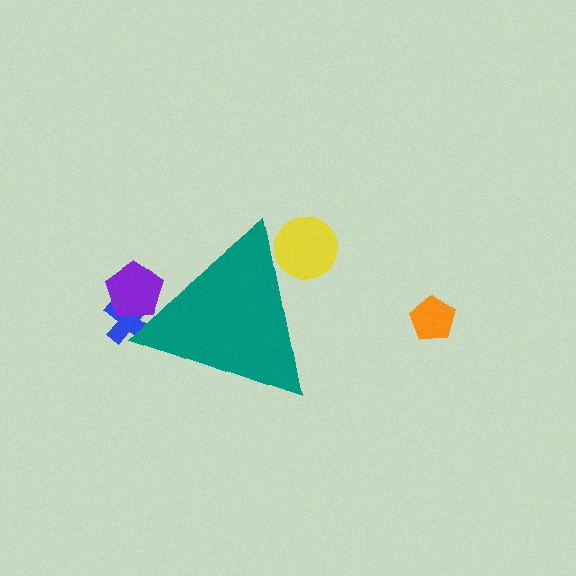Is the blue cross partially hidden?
Yes, the blue cross is partially hidden behind the teal triangle.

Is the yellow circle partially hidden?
Yes, the yellow circle is partially hidden behind the teal triangle.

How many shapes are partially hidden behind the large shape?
3 shapes are partially hidden.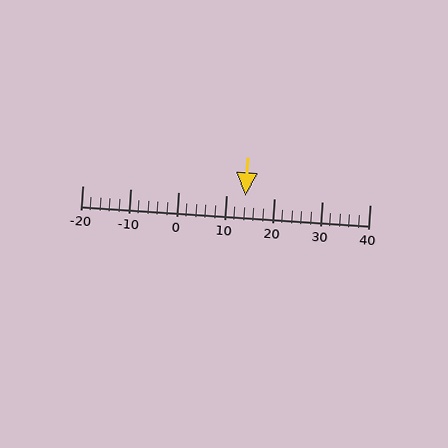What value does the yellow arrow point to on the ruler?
The yellow arrow points to approximately 14.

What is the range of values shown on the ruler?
The ruler shows values from -20 to 40.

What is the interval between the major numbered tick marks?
The major tick marks are spaced 10 units apart.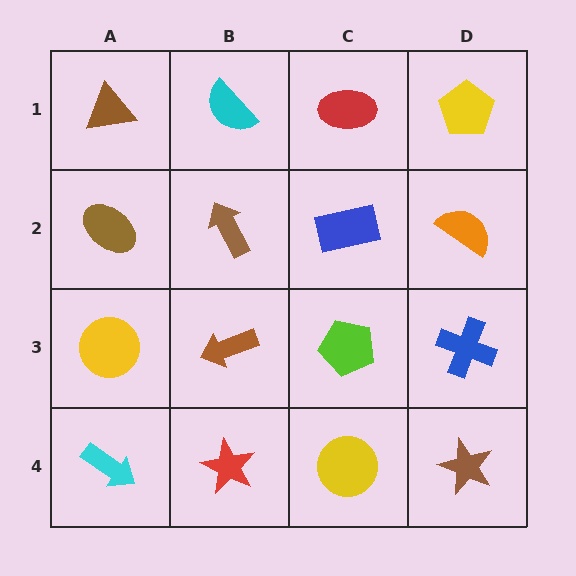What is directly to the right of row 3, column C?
A blue cross.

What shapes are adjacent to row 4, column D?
A blue cross (row 3, column D), a yellow circle (row 4, column C).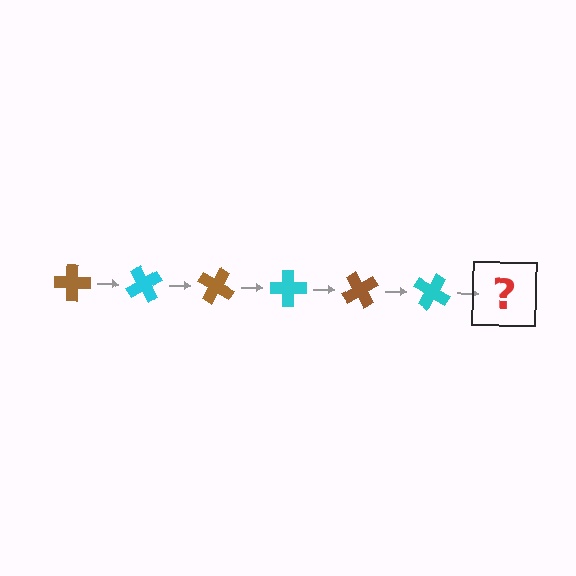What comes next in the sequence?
The next element should be a brown cross, rotated 360 degrees from the start.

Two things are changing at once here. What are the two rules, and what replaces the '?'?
The two rules are that it rotates 60 degrees each step and the color cycles through brown and cyan. The '?' should be a brown cross, rotated 360 degrees from the start.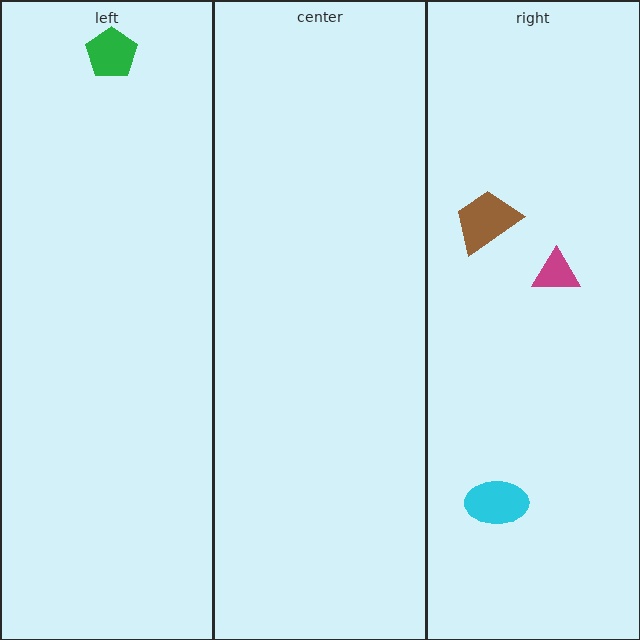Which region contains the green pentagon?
The left region.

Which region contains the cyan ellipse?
The right region.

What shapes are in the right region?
The brown trapezoid, the magenta triangle, the cyan ellipse.